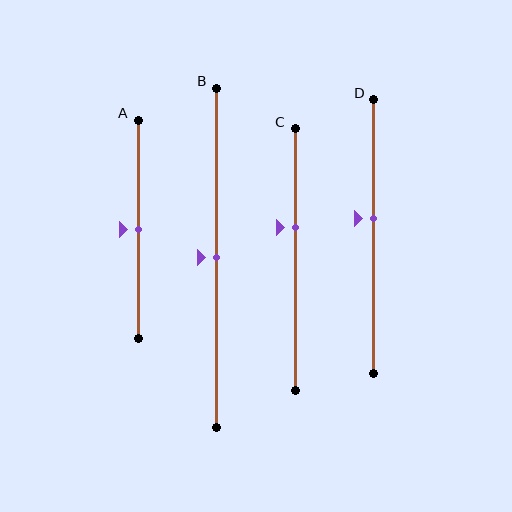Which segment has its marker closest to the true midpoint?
Segment A has its marker closest to the true midpoint.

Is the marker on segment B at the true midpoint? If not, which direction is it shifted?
Yes, the marker on segment B is at the true midpoint.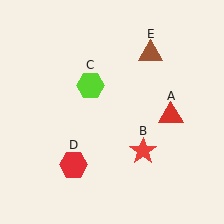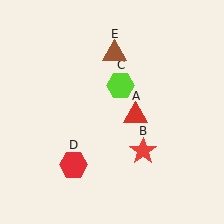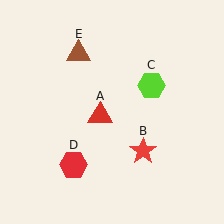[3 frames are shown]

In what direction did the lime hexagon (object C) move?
The lime hexagon (object C) moved right.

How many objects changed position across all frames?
3 objects changed position: red triangle (object A), lime hexagon (object C), brown triangle (object E).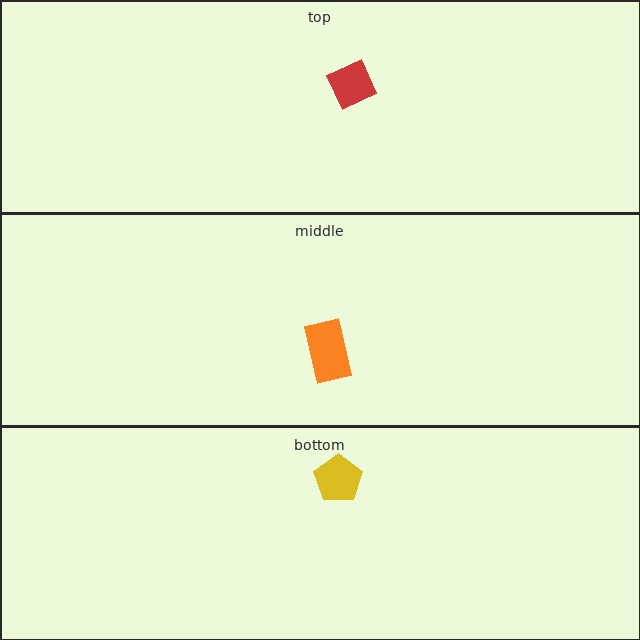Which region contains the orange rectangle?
The middle region.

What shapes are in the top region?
The red diamond.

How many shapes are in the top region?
1.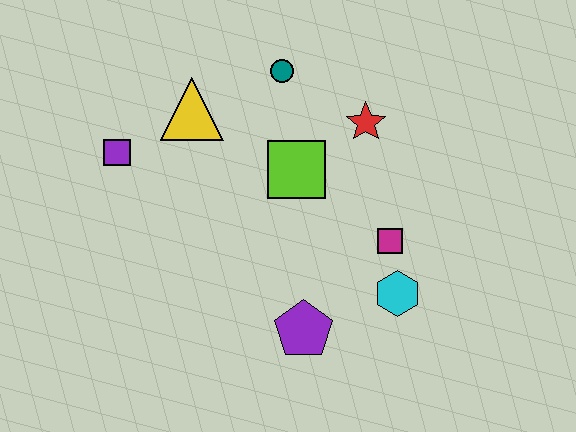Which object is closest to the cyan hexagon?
The magenta square is closest to the cyan hexagon.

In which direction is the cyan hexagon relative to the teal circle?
The cyan hexagon is below the teal circle.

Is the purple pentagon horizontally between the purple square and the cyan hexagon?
Yes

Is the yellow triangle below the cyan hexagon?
No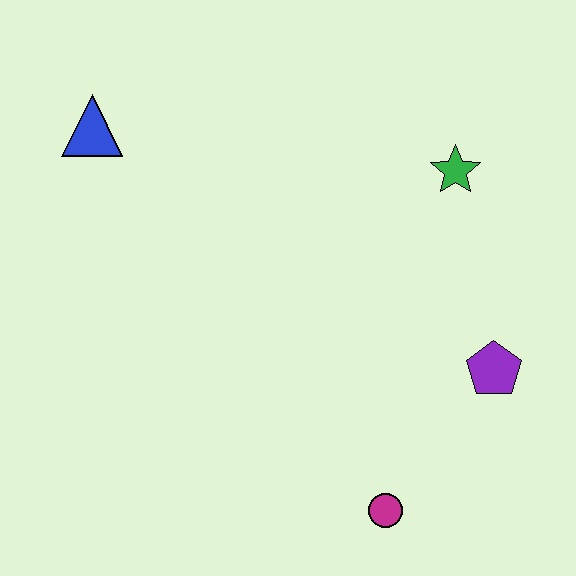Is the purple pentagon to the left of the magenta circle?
No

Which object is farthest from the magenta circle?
The blue triangle is farthest from the magenta circle.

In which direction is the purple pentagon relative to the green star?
The purple pentagon is below the green star.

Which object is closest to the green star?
The purple pentagon is closest to the green star.